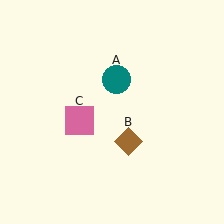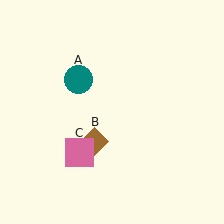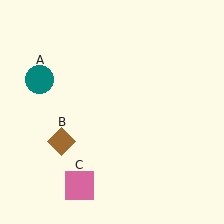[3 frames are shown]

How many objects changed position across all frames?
3 objects changed position: teal circle (object A), brown diamond (object B), pink square (object C).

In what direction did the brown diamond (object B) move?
The brown diamond (object B) moved left.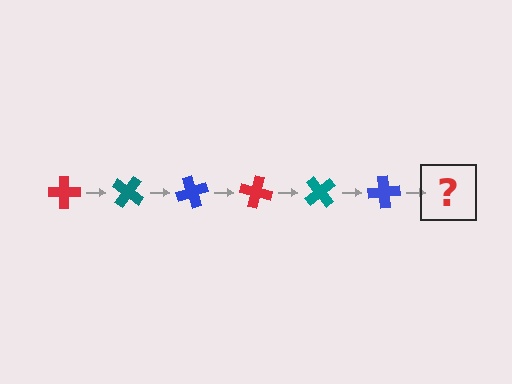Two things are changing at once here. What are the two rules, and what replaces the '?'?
The two rules are that it rotates 35 degrees each step and the color cycles through red, teal, and blue. The '?' should be a red cross, rotated 210 degrees from the start.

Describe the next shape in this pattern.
It should be a red cross, rotated 210 degrees from the start.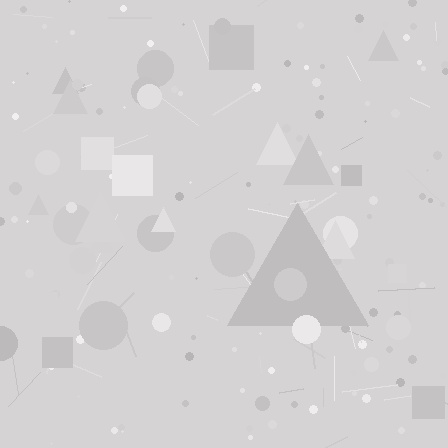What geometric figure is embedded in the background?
A triangle is embedded in the background.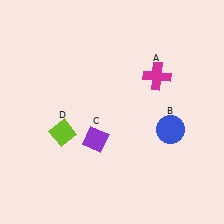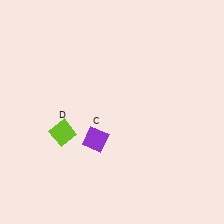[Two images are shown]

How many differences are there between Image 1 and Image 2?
There are 2 differences between the two images.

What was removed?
The magenta cross (A), the blue circle (B) were removed in Image 2.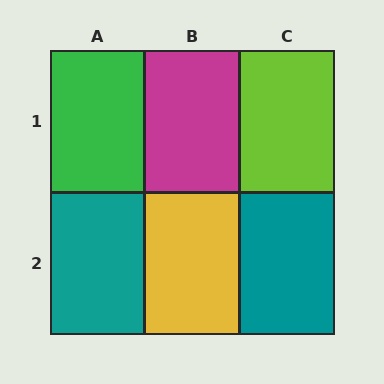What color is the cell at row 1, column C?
Lime.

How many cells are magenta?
1 cell is magenta.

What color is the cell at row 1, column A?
Green.